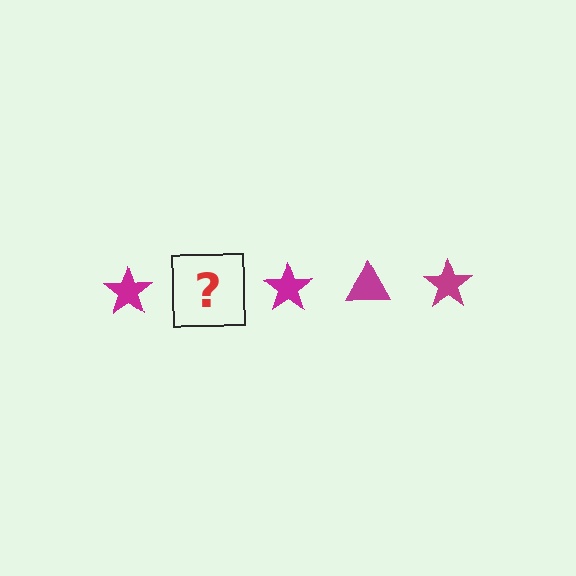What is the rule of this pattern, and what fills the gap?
The rule is that the pattern cycles through star, triangle shapes in magenta. The gap should be filled with a magenta triangle.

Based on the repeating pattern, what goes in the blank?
The blank should be a magenta triangle.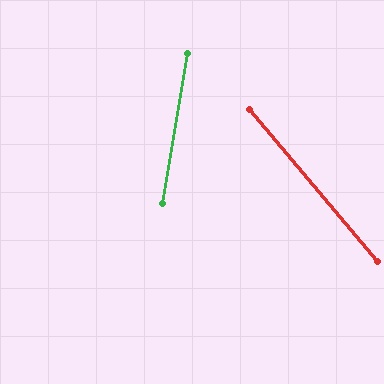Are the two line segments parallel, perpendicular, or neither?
Neither parallel nor perpendicular — they differ by about 50°.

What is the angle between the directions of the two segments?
Approximately 50 degrees.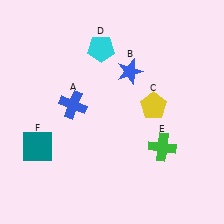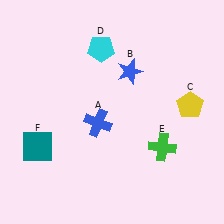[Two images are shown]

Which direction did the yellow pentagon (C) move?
The yellow pentagon (C) moved right.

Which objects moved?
The objects that moved are: the blue cross (A), the yellow pentagon (C).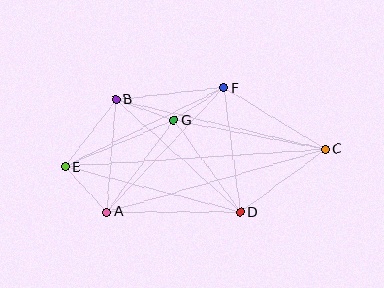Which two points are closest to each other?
Points F and G are closest to each other.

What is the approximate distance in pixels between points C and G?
The distance between C and G is approximately 154 pixels.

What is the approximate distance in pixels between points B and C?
The distance between B and C is approximately 216 pixels.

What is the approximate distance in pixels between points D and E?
The distance between D and E is approximately 181 pixels.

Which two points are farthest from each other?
Points C and E are farthest from each other.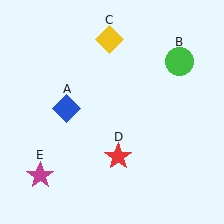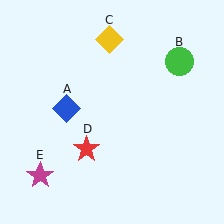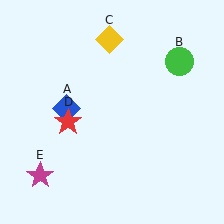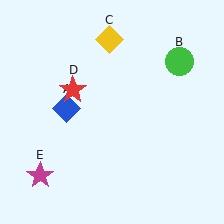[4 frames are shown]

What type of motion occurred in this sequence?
The red star (object D) rotated clockwise around the center of the scene.